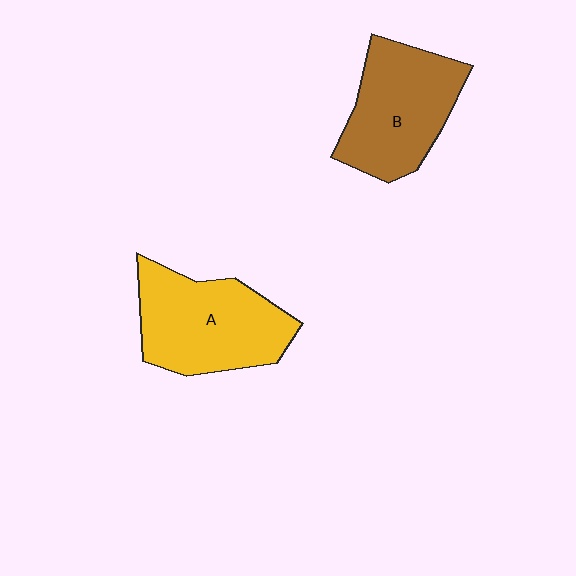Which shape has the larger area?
Shape A (yellow).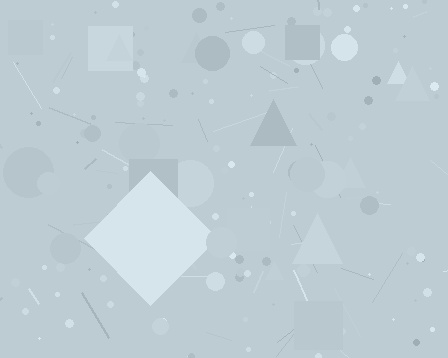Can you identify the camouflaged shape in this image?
The camouflaged shape is a diamond.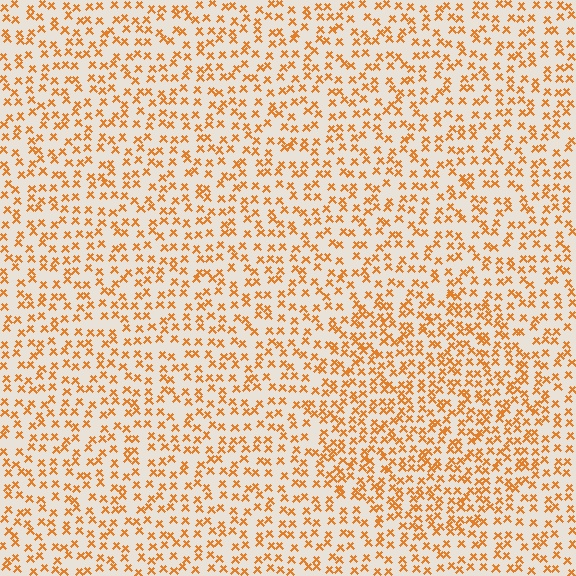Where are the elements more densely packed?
The elements are more densely packed inside the circle boundary.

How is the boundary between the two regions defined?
The boundary is defined by a change in element density (approximately 1.5x ratio). All elements are the same color, size, and shape.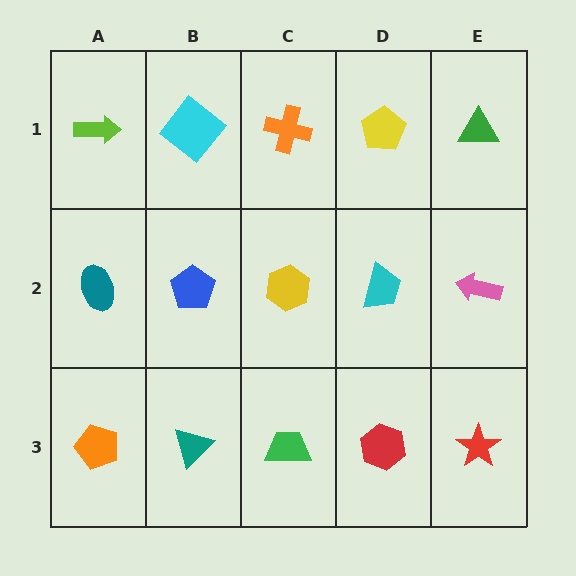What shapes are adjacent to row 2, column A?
A lime arrow (row 1, column A), an orange pentagon (row 3, column A), a blue pentagon (row 2, column B).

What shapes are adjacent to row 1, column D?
A cyan trapezoid (row 2, column D), an orange cross (row 1, column C), a green triangle (row 1, column E).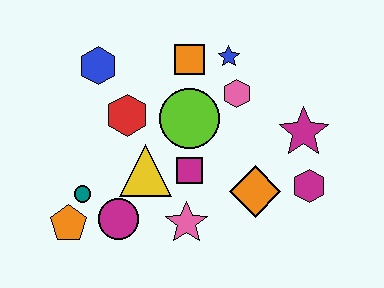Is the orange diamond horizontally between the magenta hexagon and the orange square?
Yes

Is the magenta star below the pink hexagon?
Yes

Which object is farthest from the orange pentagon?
The magenta star is farthest from the orange pentagon.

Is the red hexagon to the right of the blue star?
No